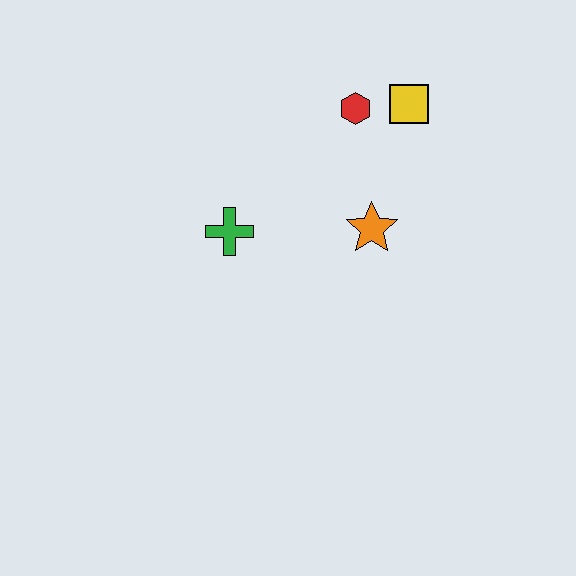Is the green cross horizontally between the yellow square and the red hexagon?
No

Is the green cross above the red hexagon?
No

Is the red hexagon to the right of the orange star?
No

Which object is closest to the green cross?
The orange star is closest to the green cross.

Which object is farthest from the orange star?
The green cross is farthest from the orange star.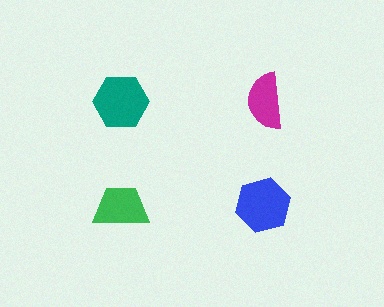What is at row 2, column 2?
A blue hexagon.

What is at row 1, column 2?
A magenta semicircle.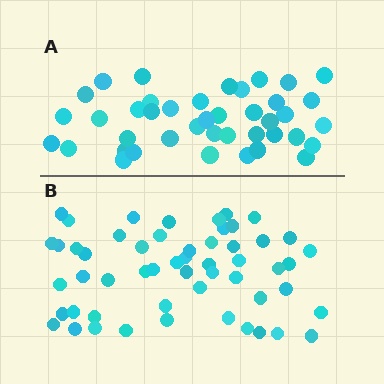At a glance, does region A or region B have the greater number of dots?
Region B (the bottom region) has more dots.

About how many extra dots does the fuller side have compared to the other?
Region B has approximately 15 more dots than region A.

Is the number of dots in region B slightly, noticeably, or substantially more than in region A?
Region B has noticeably more, but not dramatically so. The ratio is roughly 1.3 to 1.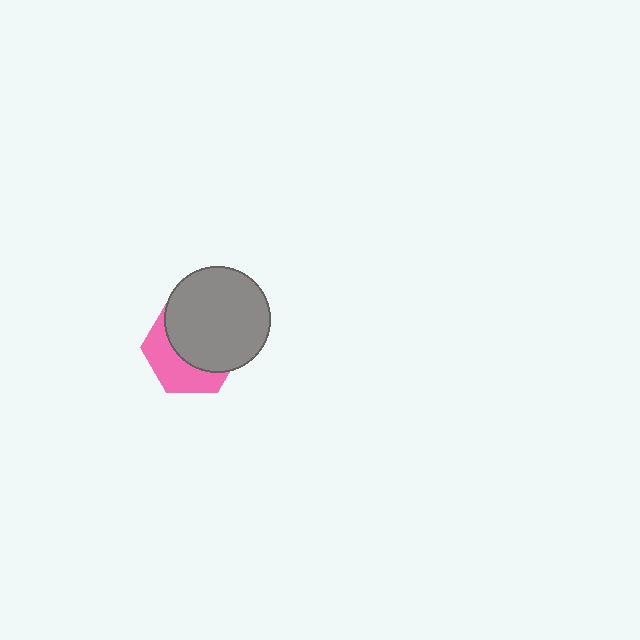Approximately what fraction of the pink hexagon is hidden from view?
Roughly 60% of the pink hexagon is hidden behind the gray circle.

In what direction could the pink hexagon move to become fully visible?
The pink hexagon could move toward the lower-left. That would shift it out from behind the gray circle entirely.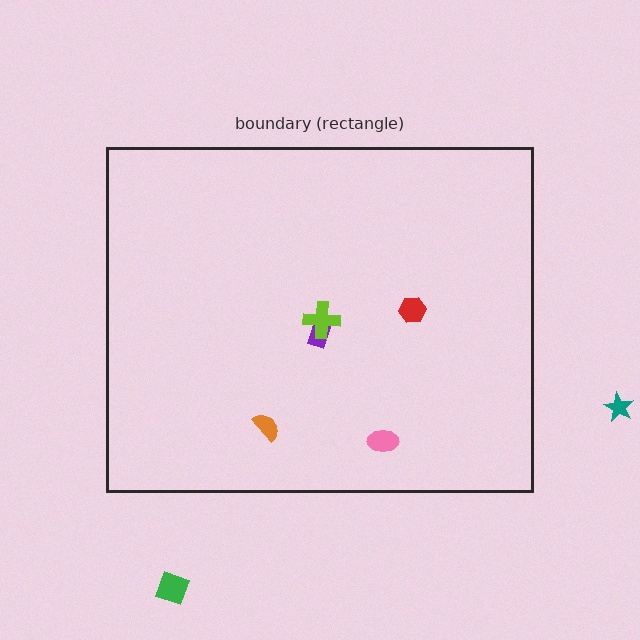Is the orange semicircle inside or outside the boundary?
Inside.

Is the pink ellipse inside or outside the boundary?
Inside.